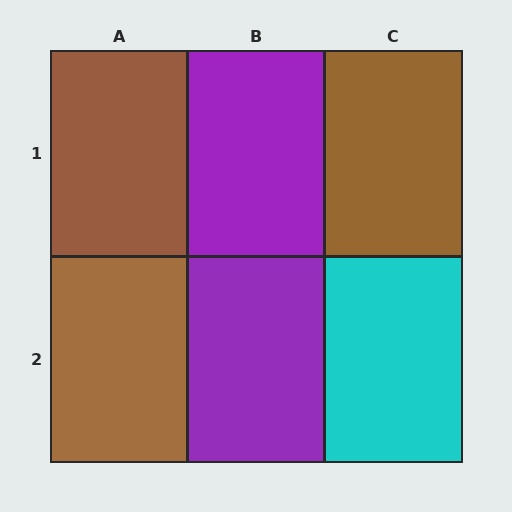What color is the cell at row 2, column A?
Brown.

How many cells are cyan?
1 cell is cyan.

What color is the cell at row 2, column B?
Purple.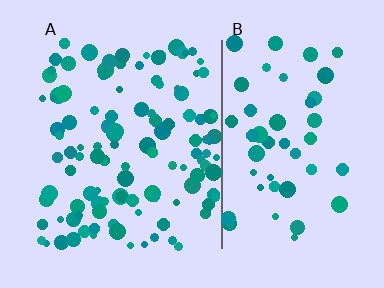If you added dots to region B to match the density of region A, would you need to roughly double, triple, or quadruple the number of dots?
Approximately double.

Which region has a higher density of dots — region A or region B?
A (the left).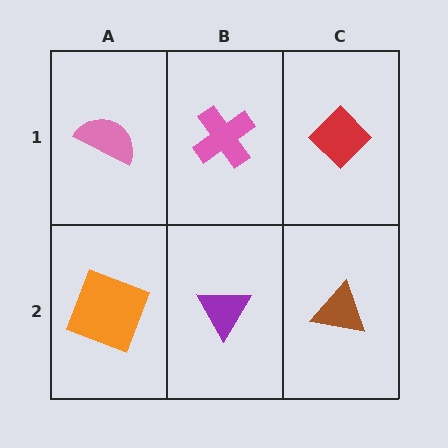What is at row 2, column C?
A brown triangle.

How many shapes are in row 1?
3 shapes.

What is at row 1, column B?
A pink cross.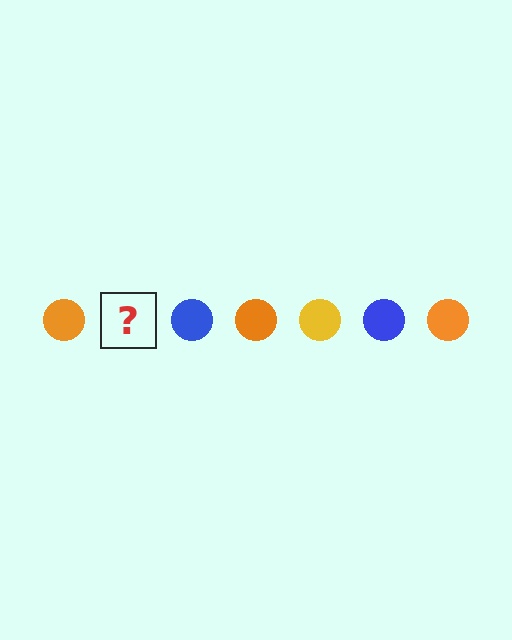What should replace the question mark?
The question mark should be replaced with a yellow circle.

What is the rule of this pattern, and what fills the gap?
The rule is that the pattern cycles through orange, yellow, blue circles. The gap should be filled with a yellow circle.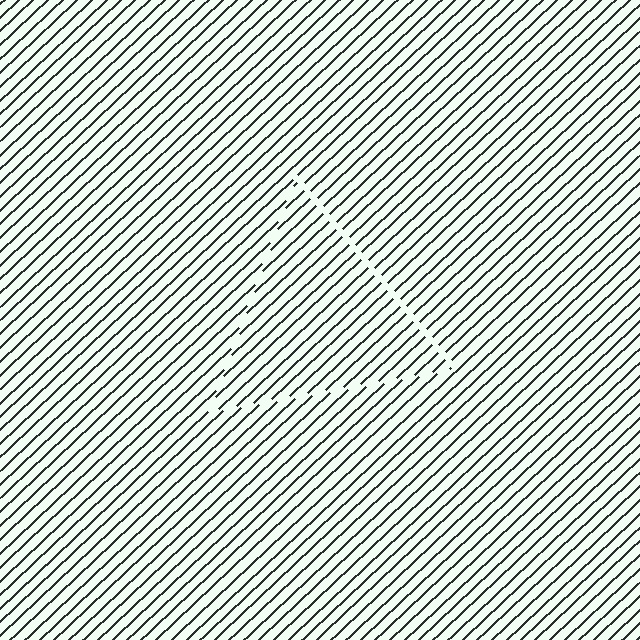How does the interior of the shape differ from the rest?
The interior of the shape contains the same grating, shifted by half a period — the contour is defined by the phase discontinuity where line-ends from the inner and outer gratings abut.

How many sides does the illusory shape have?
3 sides — the line-ends trace a triangle.